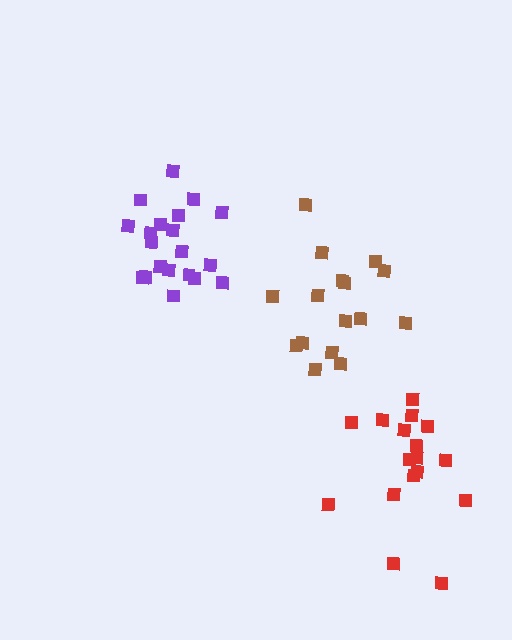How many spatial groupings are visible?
There are 3 spatial groupings.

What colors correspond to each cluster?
The clusters are colored: purple, brown, red.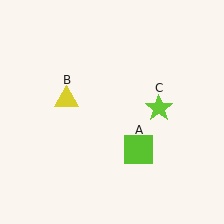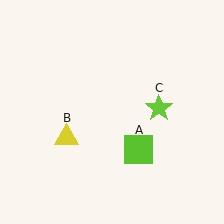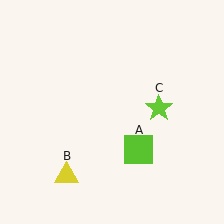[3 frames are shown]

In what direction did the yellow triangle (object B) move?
The yellow triangle (object B) moved down.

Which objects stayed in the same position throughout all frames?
Lime square (object A) and lime star (object C) remained stationary.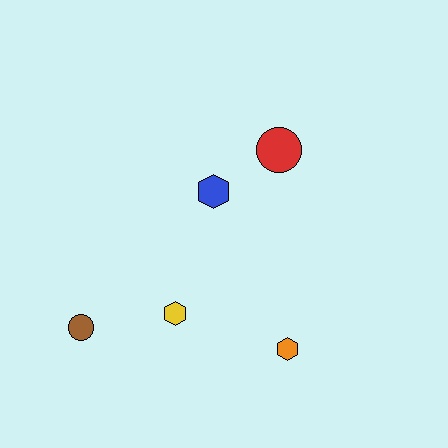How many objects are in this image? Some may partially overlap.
There are 5 objects.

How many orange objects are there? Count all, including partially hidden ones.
There is 1 orange object.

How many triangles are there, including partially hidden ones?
There are no triangles.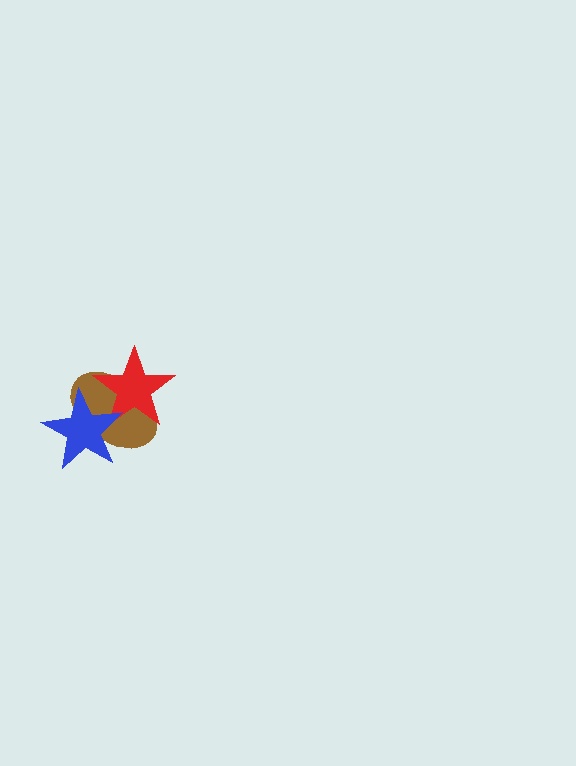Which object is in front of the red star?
The blue star is in front of the red star.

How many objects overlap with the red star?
2 objects overlap with the red star.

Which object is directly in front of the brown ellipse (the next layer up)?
The red star is directly in front of the brown ellipse.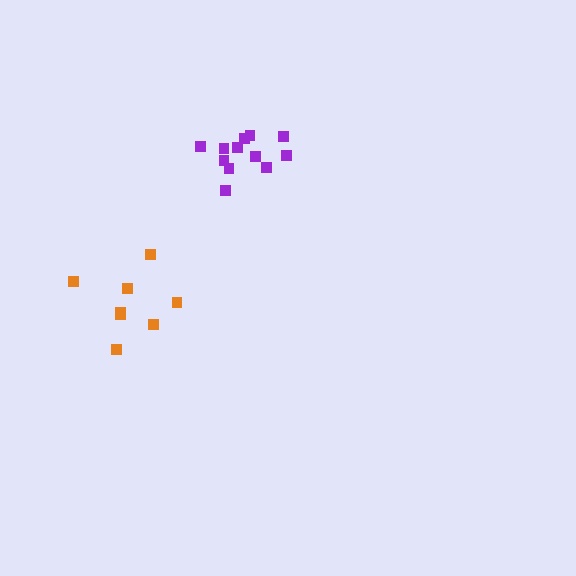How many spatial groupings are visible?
There are 2 spatial groupings.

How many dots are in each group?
Group 1: 8 dots, Group 2: 12 dots (20 total).